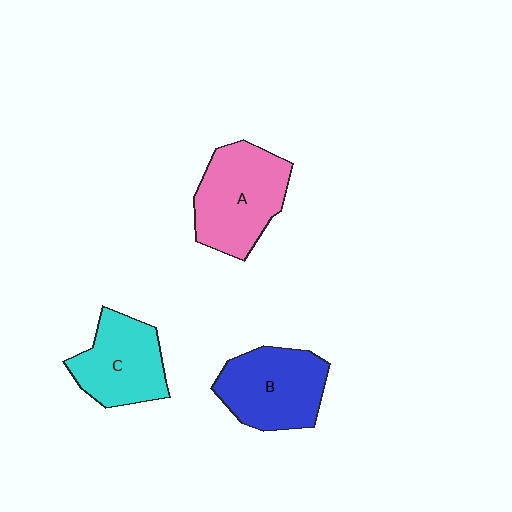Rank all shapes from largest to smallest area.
From largest to smallest: A (pink), B (blue), C (cyan).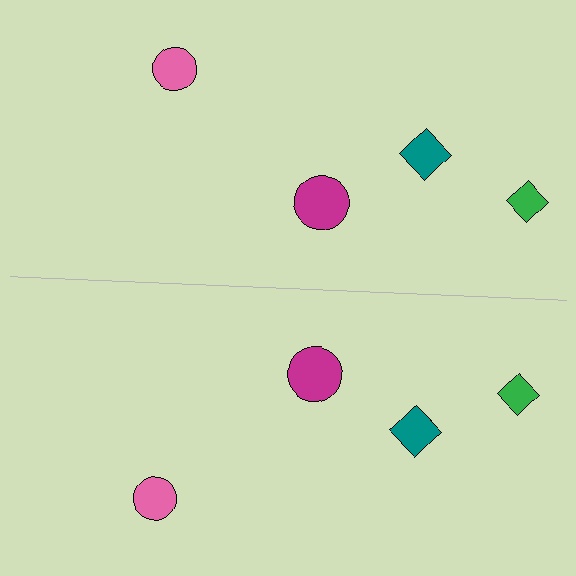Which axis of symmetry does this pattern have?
The pattern has a horizontal axis of symmetry running through the center of the image.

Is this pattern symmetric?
Yes, this pattern has bilateral (reflection) symmetry.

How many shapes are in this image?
There are 8 shapes in this image.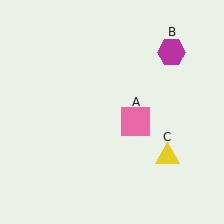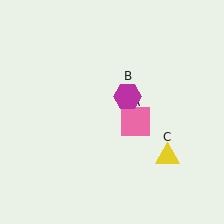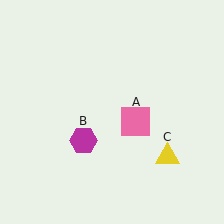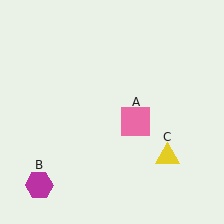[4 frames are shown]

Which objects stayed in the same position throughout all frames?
Pink square (object A) and yellow triangle (object C) remained stationary.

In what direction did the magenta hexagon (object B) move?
The magenta hexagon (object B) moved down and to the left.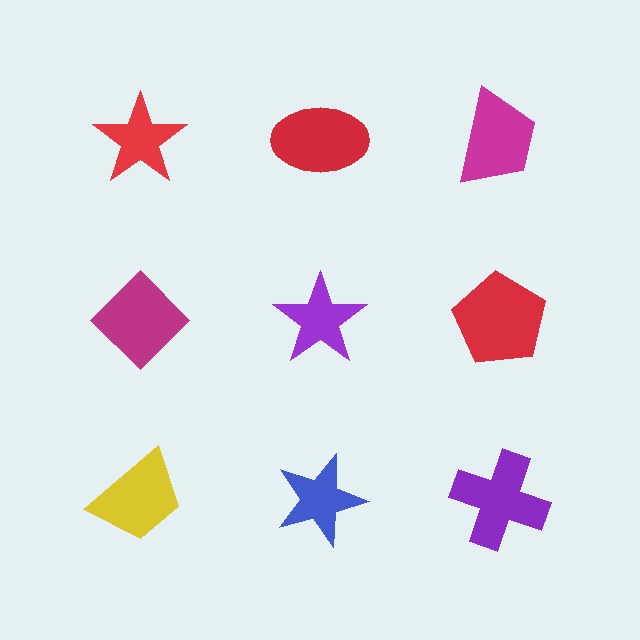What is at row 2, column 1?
A magenta diamond.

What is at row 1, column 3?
A magenta trapezoid.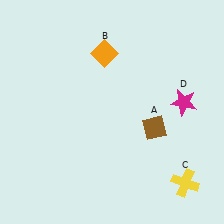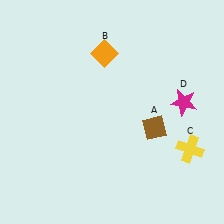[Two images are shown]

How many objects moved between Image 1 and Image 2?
1 object moved between the two images.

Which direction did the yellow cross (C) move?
The yellow cross (C) moved up.